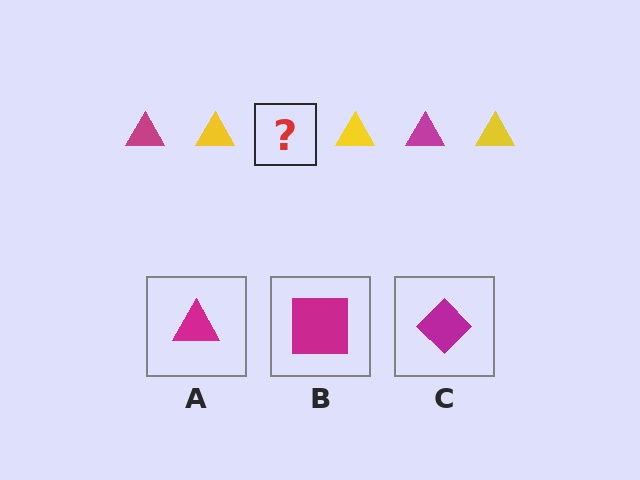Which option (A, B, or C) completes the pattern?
A.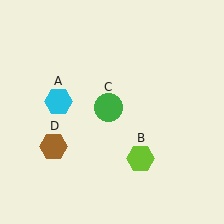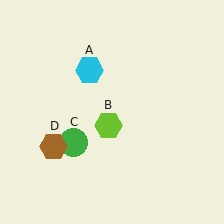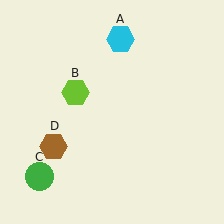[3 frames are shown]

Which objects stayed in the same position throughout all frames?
Brown hexagon (object D) remained stationary.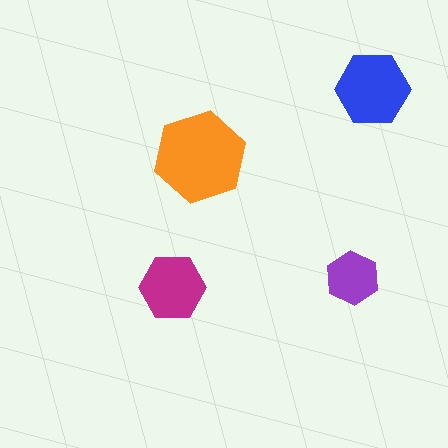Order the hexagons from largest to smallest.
the orange one, the blue one, the magenta one, the purple one.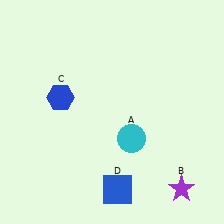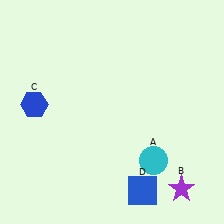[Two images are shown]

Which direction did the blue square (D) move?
The blue square (D) moved right.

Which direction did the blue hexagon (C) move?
The blue hexagon (C) moved left.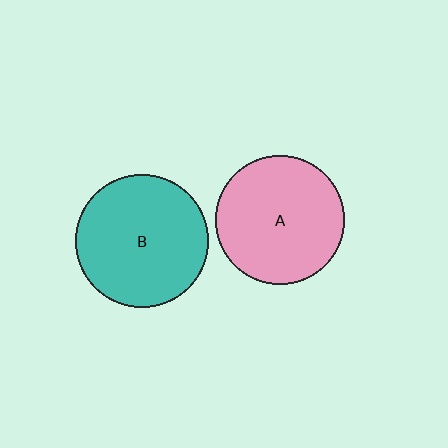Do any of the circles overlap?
No, none of the circles overlap.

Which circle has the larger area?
Circle B (teal).